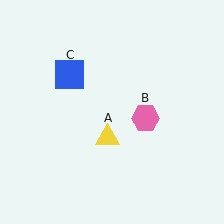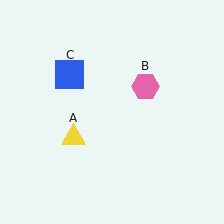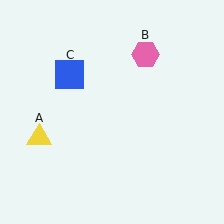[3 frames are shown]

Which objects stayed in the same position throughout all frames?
Blue square (object C) remained stationary.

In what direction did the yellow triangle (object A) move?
The yellow triangle (object A) moved left.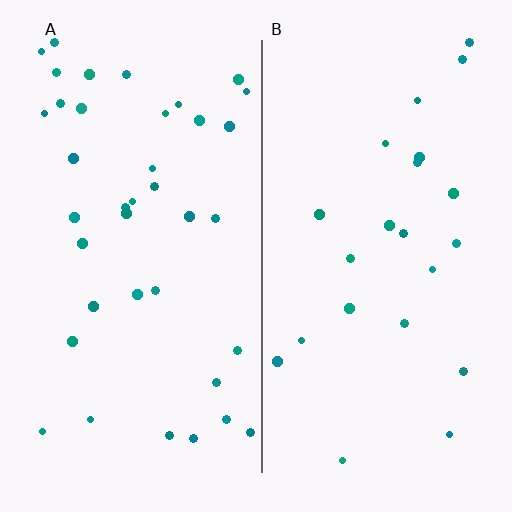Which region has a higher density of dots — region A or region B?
A (the left).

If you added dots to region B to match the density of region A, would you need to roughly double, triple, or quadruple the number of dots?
Approximately double.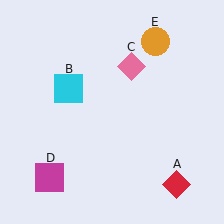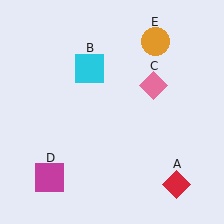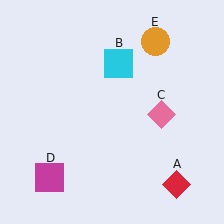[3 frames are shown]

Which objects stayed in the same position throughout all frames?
Red diamond (object A) and magenta square (object D) and orange circle (object E) remained stationary.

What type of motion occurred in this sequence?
The cyan square (object B), pink diamond (object C) rotated clockwise around the center of the scene.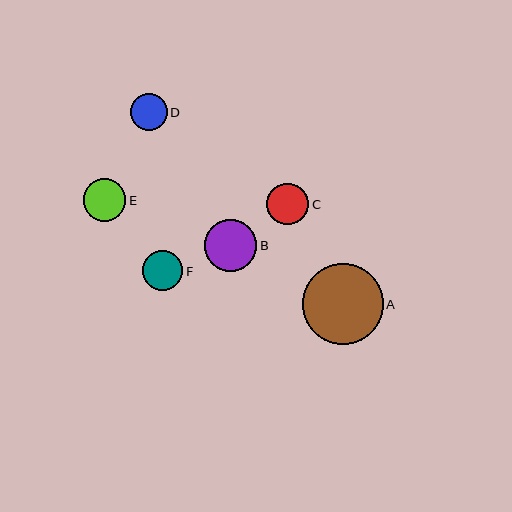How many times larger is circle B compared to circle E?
Circle B is approximately 1.2 times the size of circle E.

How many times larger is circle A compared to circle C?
Circle A is approximately 1.9 times the size of circle C.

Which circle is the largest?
Circle A is the largest with a size of approximately 81 pixels.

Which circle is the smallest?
Circle D is the smallest with a size of approximately 37 pixels.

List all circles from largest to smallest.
From largest to smallest: A, B, E, C, F, D.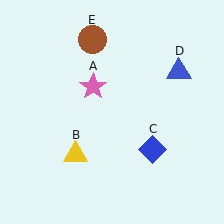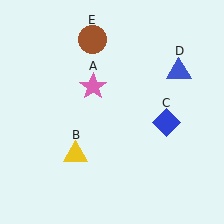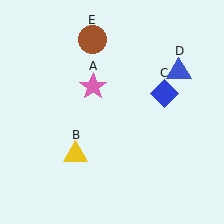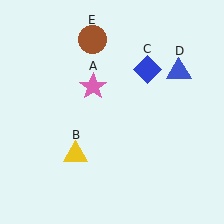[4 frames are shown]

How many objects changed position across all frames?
1 object changed position: blue diamond (object C).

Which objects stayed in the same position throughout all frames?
Pink star (object A) and yellow triangle (object B) and blue triangle (object D) and brown circle (object E) remained stationary.